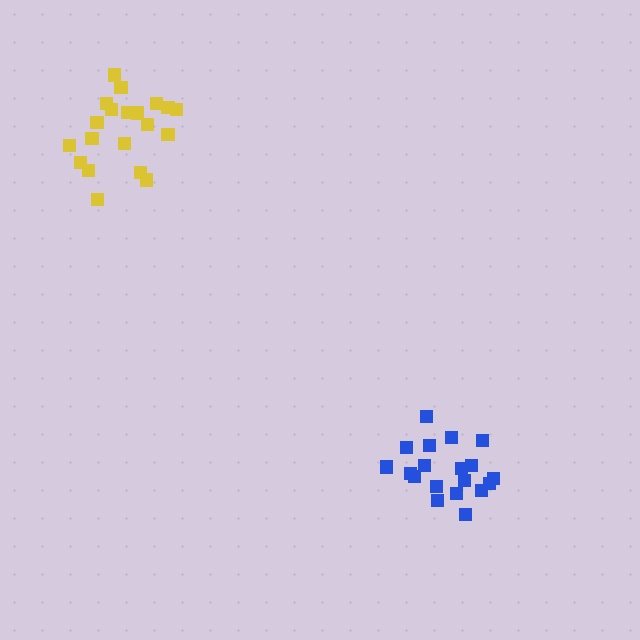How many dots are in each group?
Group 1: 19 dots, Group 2: 20 dots (39 total).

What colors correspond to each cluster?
The clusters are colored: blue, yellow.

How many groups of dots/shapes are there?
There are 2 groups.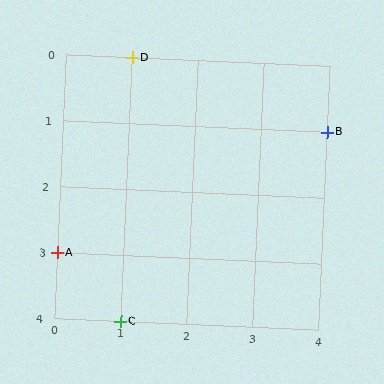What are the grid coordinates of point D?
Point D is at grid coordinates (1, 0).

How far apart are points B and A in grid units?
Points B and A are 4 columns and 2 rows apart (about 4.5 grid units diagonally).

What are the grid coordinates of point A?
Point A is at grid coordinates (0, 3).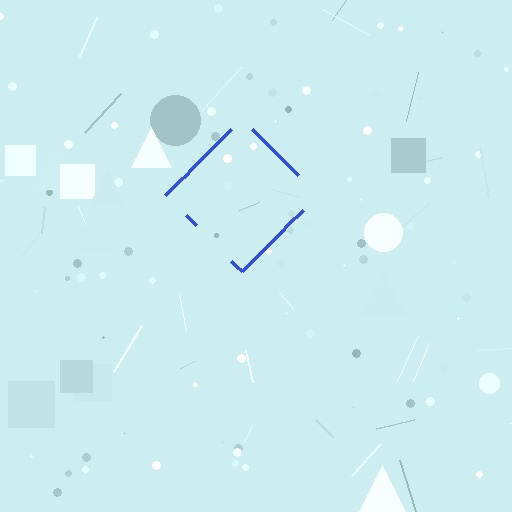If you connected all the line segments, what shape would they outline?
They would outline a diamond.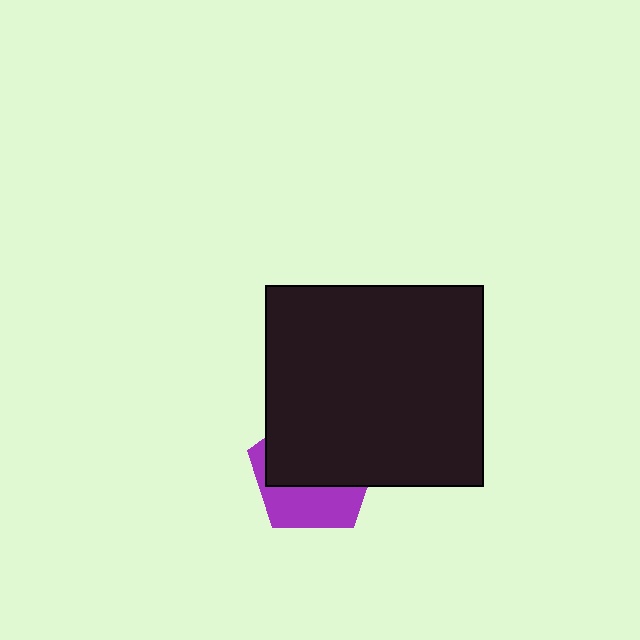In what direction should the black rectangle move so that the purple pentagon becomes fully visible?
The black rectangle should move up. That is the shortest direction to clear the overlap and leave the purple pentagon fully visible.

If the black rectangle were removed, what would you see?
You would see the complete purple pentagon.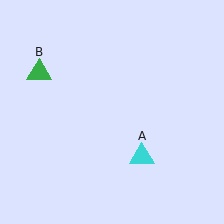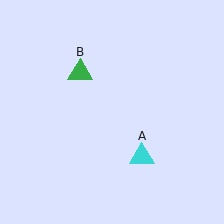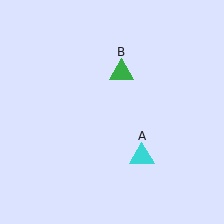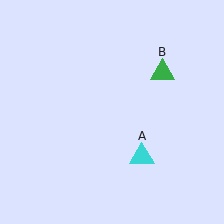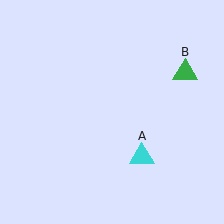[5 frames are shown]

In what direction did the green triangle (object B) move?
The green triangle (object B) moved right.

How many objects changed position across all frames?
1 object changed position: green triangle (object B).